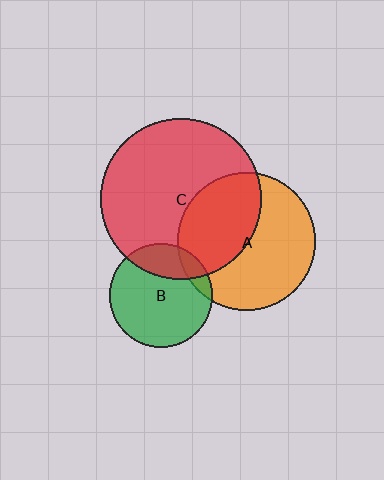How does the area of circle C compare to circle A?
Approximately 1.4 times.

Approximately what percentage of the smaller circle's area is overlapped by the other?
Approximately 25%.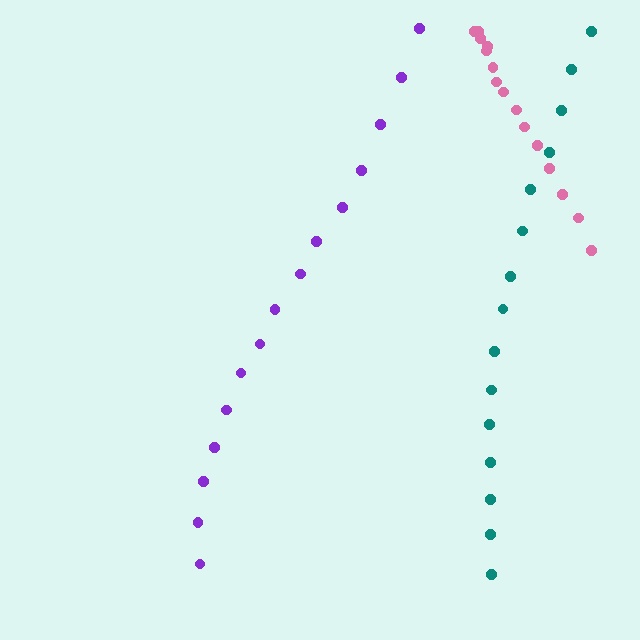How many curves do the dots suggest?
There are 3 distinct paths.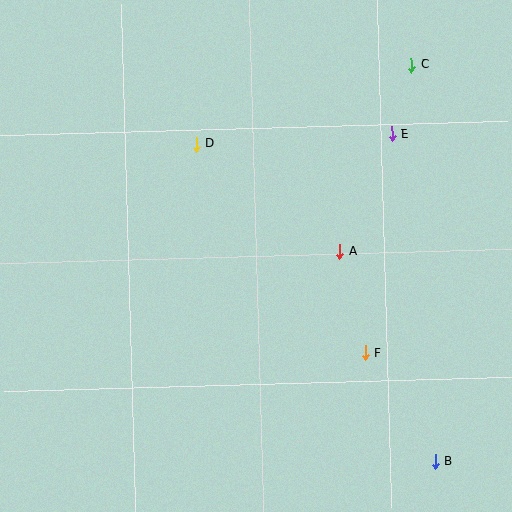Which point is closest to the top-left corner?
Point D is closest to the top-left corner.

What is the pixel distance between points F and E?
The distance between F and E is 220 pixels.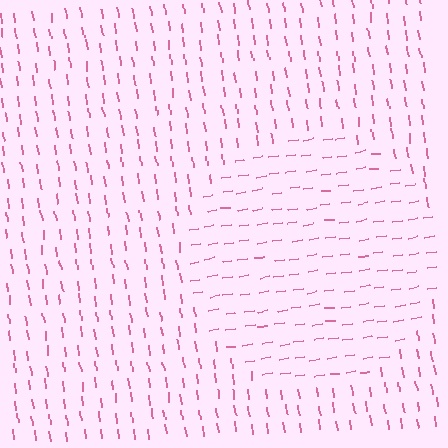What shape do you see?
I see a circle.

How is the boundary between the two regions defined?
The boundary is defined purely by a change in line orientation (approximately 90 degrees difference). All lines are the same color and thickness.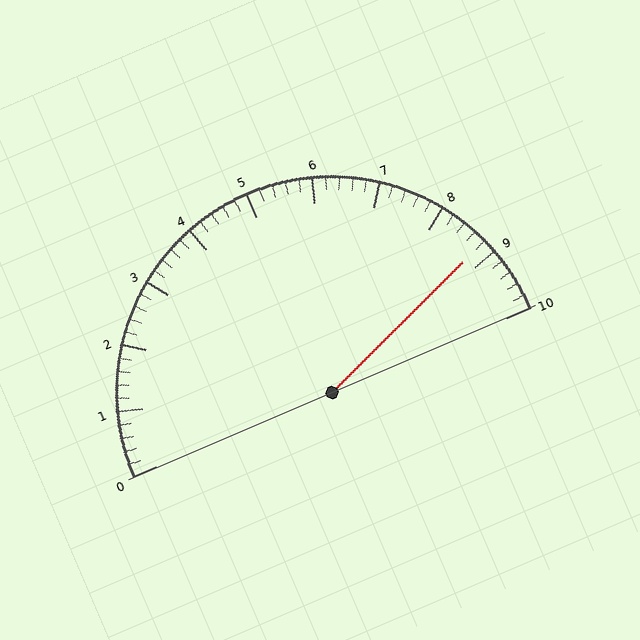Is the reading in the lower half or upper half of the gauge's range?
The reading is in the upper half of the range (0 to 10).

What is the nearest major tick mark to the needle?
The nearest major tick mark is 9.